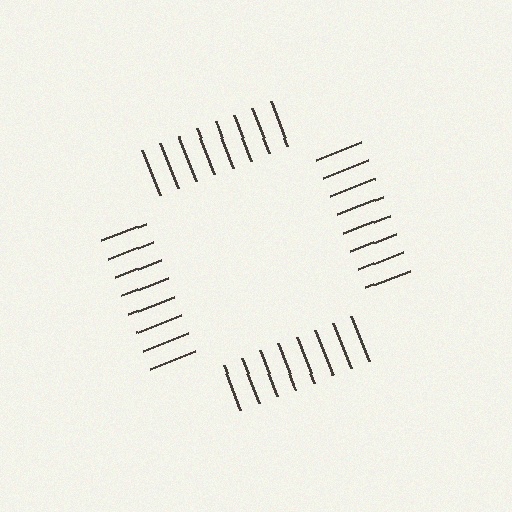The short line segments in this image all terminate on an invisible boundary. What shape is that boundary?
An illusory square — the line segments terminate on its edges but no continuous stroke is drawn.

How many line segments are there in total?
32 — 8 along each of the 4 edges.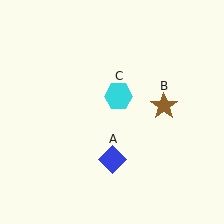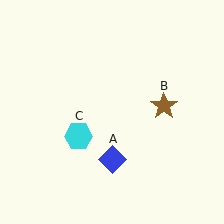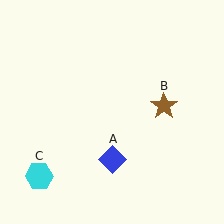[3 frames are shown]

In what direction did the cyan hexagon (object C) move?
The cyan hexagon (object C) moved down and to the left.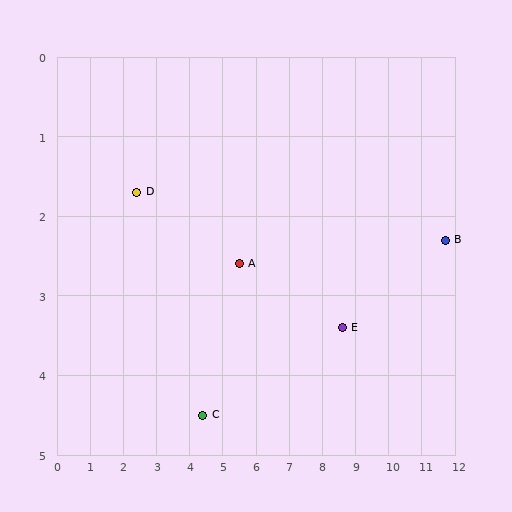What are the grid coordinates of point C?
Point C is at approximately (4.4, 4.5).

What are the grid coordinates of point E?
Point E is at approximately (8.6, 3.4).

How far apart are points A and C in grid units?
Points A and C are about 2.2 grid units apart.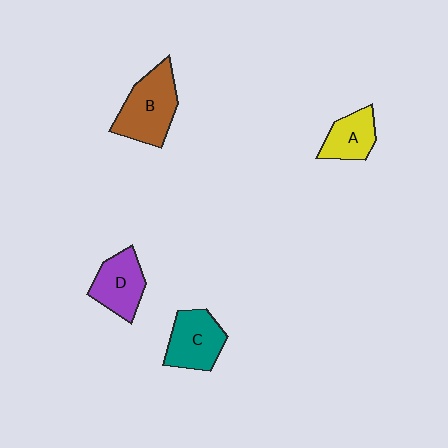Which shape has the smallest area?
Shape A (yellow).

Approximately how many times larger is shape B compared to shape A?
Approximately 1.7 times.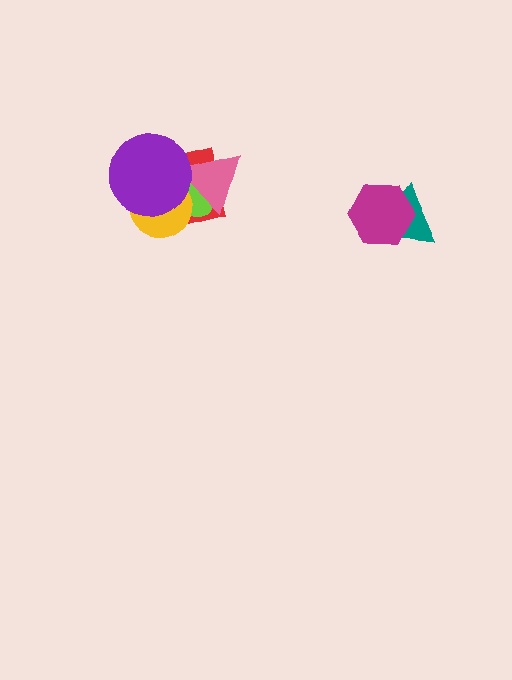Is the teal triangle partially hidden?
Yes, it is partially covered by another shape.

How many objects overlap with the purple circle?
4 objects overlap with the purple circle.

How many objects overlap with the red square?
4 objects overlap with the red square.